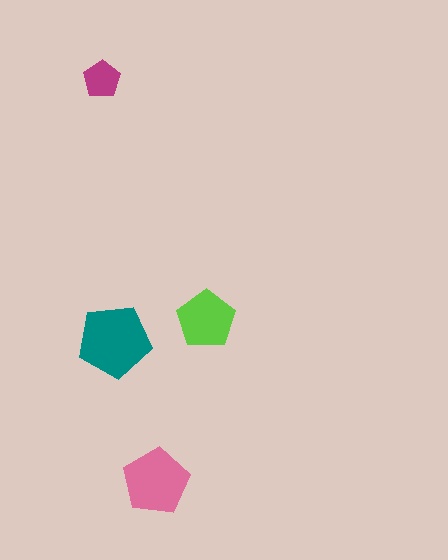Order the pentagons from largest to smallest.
the teal one, the pink one, the lime one, the magenta one.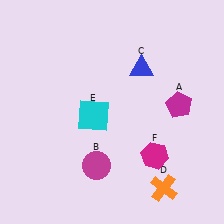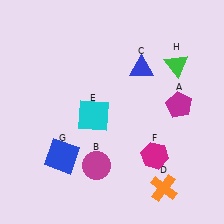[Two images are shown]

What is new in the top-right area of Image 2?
A green triangle (H) was added in the top-right area of Image 2.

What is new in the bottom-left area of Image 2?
A blue square (G) was added in the bottom-left area of Image 2.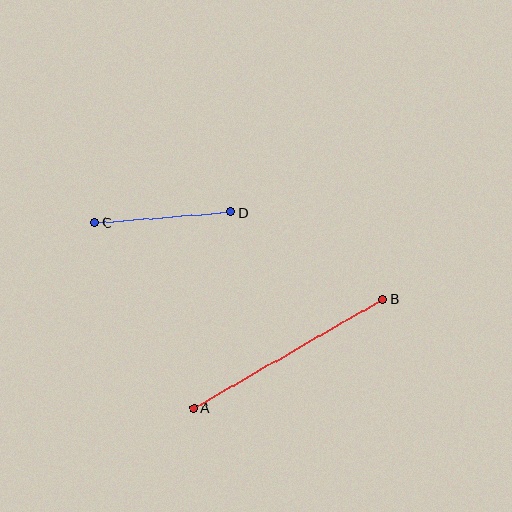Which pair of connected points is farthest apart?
Points A and B are farthest apart.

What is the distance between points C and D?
The distance is approximately 137 pixels.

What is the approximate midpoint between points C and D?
The midpoint is at approximately (163, 217) pixels.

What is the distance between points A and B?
The distance is approximately 218 pixels.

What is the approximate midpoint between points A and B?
The midpoint is at approximately (288, 354) pixels.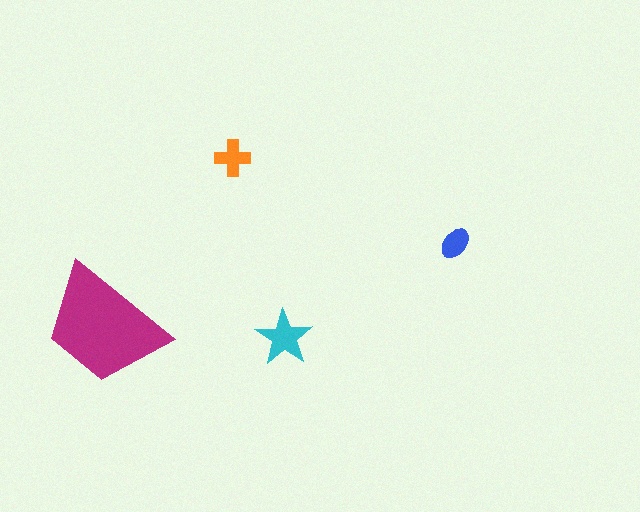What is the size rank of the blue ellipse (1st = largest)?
4th.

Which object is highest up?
The orange cross is topmost.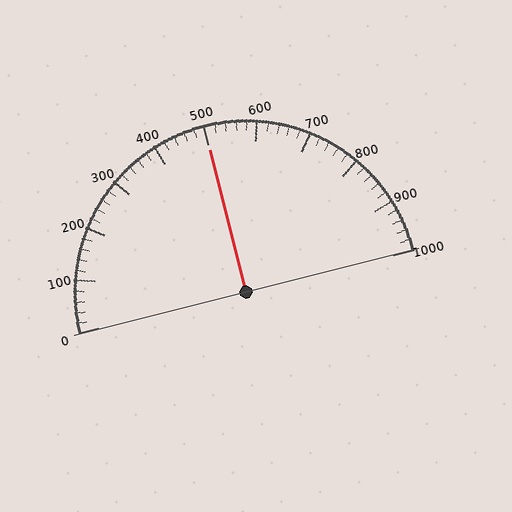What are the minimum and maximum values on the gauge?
The gauge ranges from 0 to 1000.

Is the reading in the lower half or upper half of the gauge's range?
The reading is in the upper half of the range (0 to 1000).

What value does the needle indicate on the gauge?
The needle indicates approximately 500.